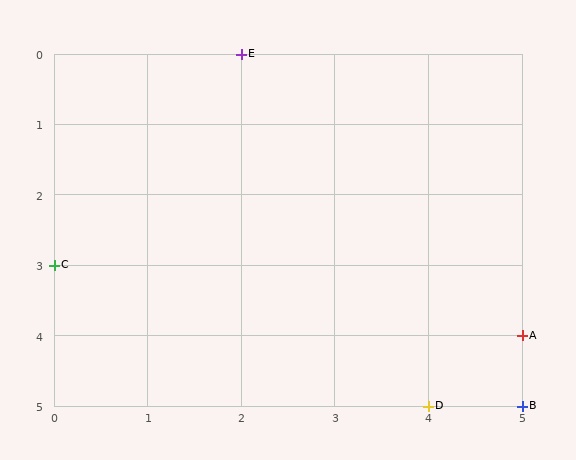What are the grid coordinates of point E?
Point E is at grid coordinates (2, 0).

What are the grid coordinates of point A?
Point A is at grid coordinates (5, 4).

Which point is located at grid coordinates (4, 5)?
Point D is at (4, 5).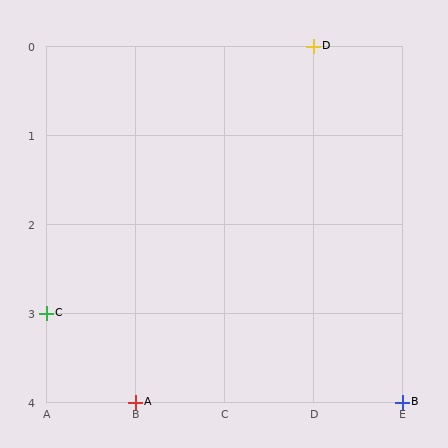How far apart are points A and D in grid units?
Points A and D are 2 columns and 4 rows apart (about 4.5 grid units diagonally).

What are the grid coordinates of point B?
Point B is at grid coordinates (E, 4).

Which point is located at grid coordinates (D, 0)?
Point D is at (D, 0).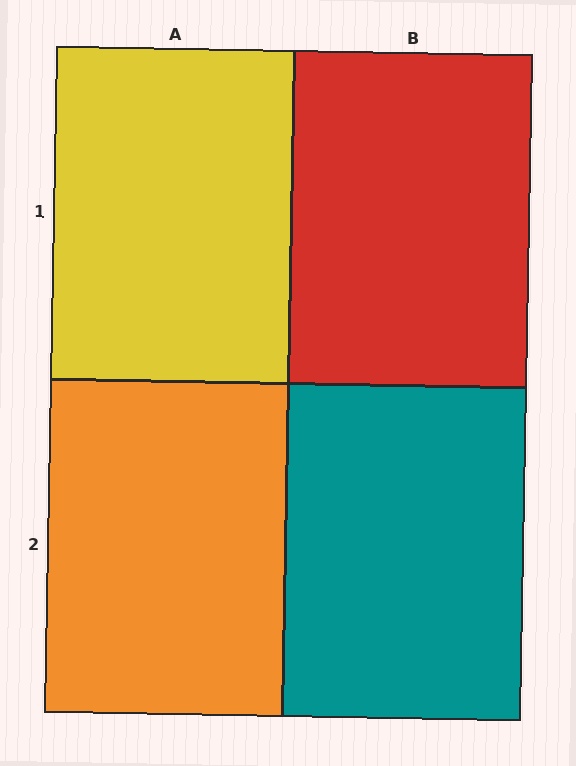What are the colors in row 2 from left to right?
Orange, teal.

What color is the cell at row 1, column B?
Red.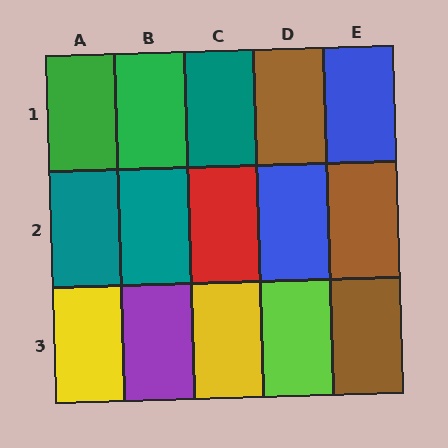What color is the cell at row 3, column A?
Yellow.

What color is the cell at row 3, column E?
Brown.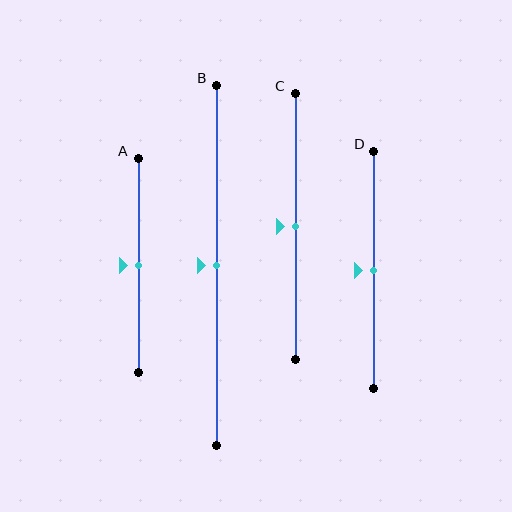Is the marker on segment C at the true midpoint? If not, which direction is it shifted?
Yes, the marker on segment C is at the true midpoint.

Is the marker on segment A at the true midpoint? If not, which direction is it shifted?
Yes, the marker on segment A is at the true midpoint.